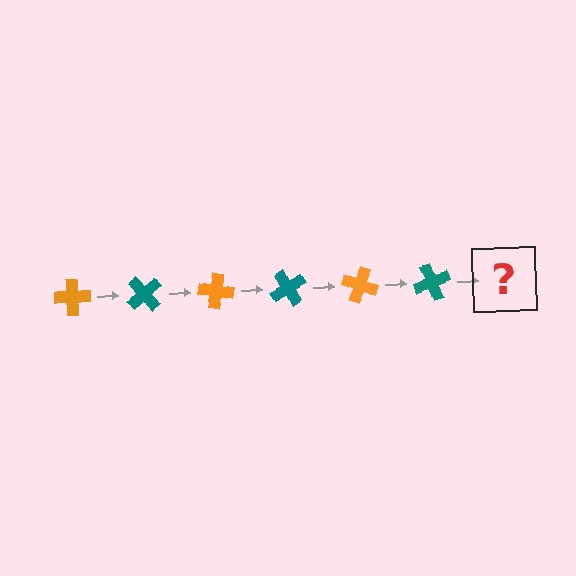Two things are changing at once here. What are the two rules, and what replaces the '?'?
The two rules are that it rotates 50 degrees each step and the color cycles through orange and teal. The '?' should be an orange cross, rotated 300 degrees from the start.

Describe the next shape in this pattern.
It should be an orange cross, rotated 300 degrees from the start.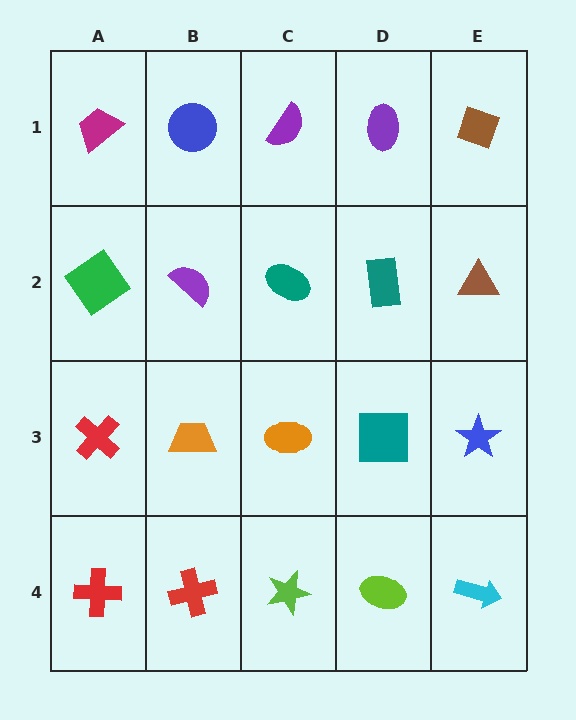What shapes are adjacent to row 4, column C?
An orange ellipse (row 3, column C), a red cross (row 4, column B), a lime ellipse (row 4, column D).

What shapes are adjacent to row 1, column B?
A purple semicircle (row 2, column B), a magenta trapezoid (row 1, column A), a purple semicircle (row 1, column C).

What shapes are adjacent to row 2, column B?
A blue circle (row 1, column B), an orange trapezoid (row 3, column B), a green diamond (row 2, column A), a teal ellipse (row 2, column C).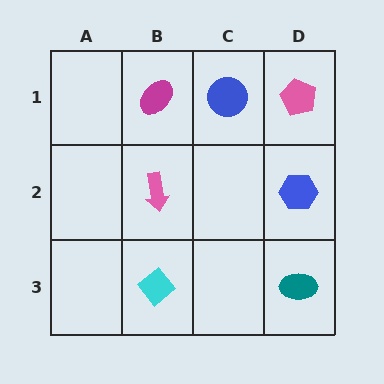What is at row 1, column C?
A blue circle.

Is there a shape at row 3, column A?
No, that cell is empty.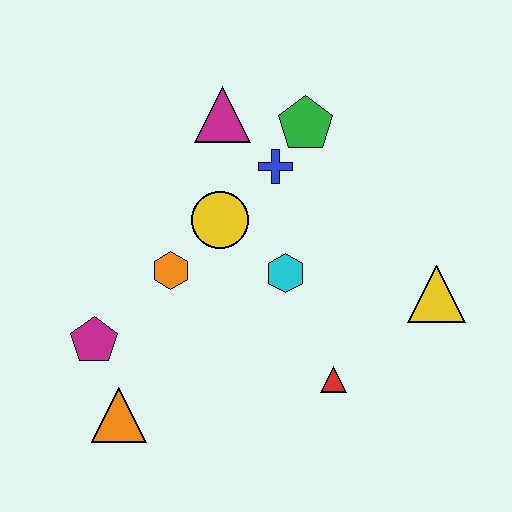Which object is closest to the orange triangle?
The magenta pentagon is closest to the orange triangle.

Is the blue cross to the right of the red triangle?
No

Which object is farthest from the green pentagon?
The orange triangle is farthest from the green pentagon.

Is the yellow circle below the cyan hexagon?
No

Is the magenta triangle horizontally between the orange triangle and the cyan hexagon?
Yes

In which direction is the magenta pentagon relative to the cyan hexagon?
The magenta pentagon is to the left of the cyan hexagon.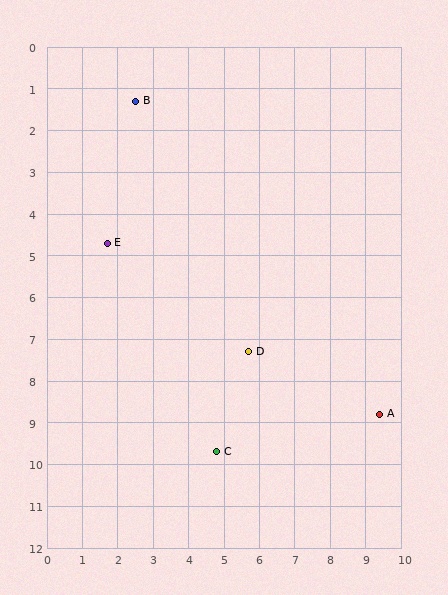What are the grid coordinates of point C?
Point C is at approximately (4.8, 9.7).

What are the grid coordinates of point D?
Point D is at approximately (5.7, 7.3).